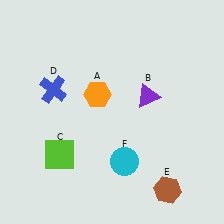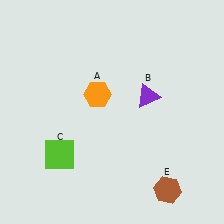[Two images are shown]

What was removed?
The cyan circle (F), the blue cross (D) were removed in Image 2.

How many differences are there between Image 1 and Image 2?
There are 2 differences between the two images.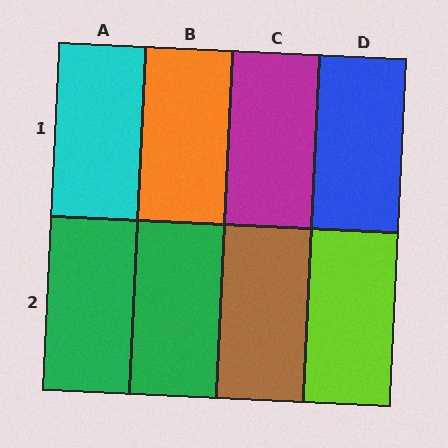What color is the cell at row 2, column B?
Green.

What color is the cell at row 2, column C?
Brown.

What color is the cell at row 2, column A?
Green.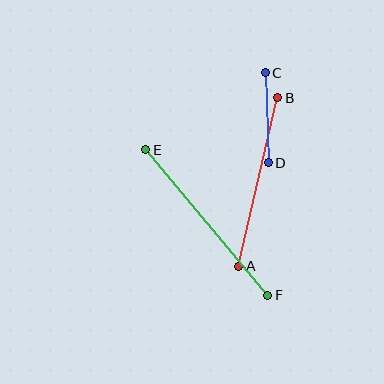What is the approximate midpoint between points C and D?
The midpoint is at approximately (267, 118) pixels.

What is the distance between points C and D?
The distance is approximately 90 pixels.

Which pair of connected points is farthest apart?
Points E and F are farthest apart.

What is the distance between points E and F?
The distance is approximately 190 pixels.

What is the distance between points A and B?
The distance is approximately 173 pixels.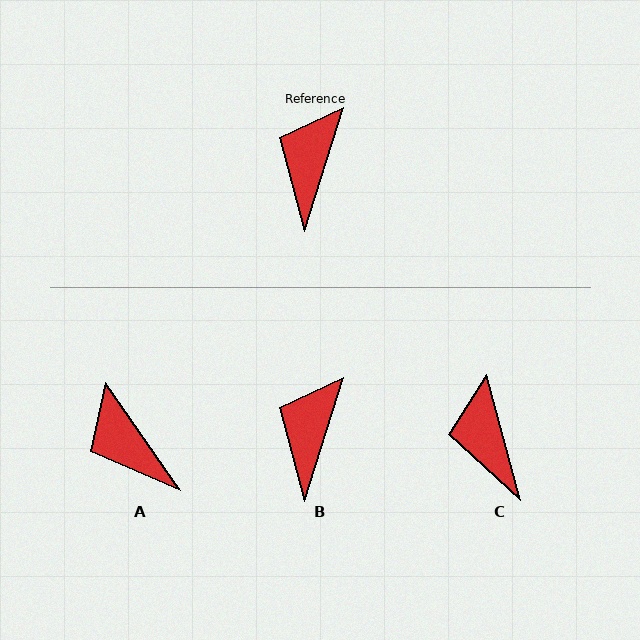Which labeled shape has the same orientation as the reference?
B.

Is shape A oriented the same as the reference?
No, it is off by about 52 degrees.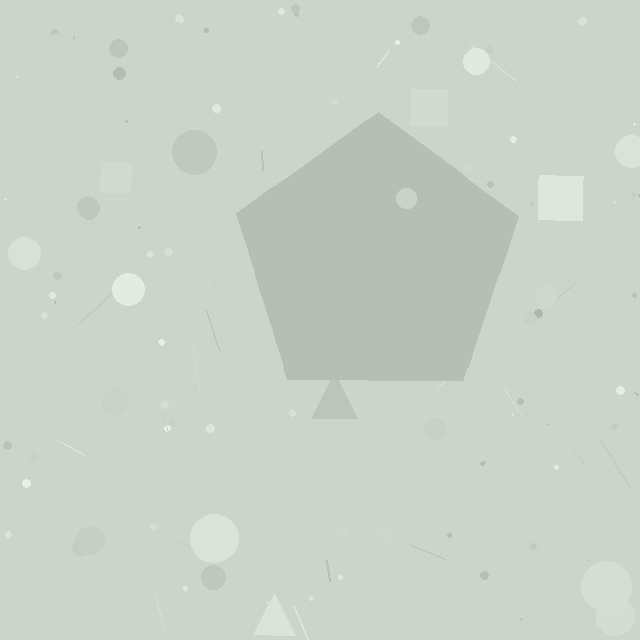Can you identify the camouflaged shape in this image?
The camouflaged shape is a pentagon.